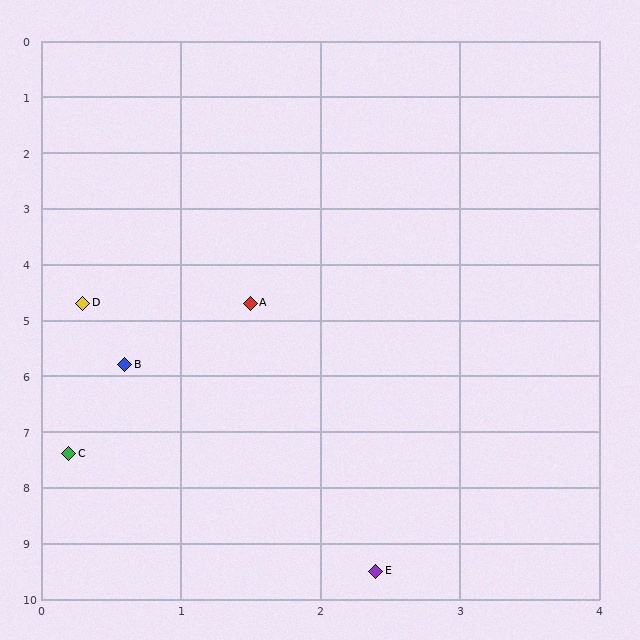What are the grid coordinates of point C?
Point C is at approximately (0.2, 7.4).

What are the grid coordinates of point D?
Point D is at approximately (0.3, 4.7).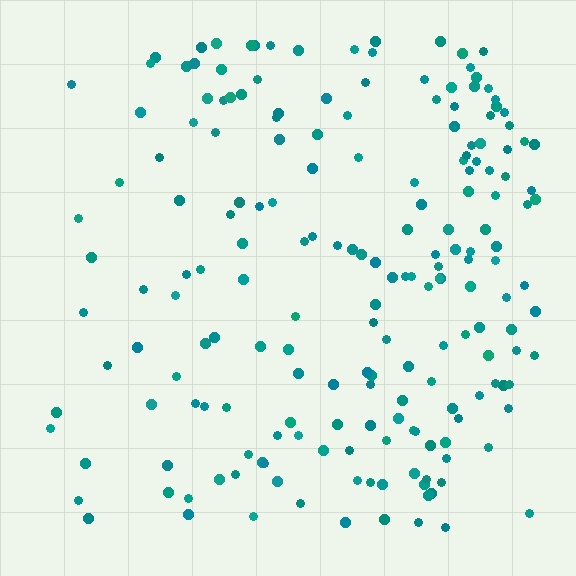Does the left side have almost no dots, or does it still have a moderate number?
Still a moderate number, just noticeably fewer than the right.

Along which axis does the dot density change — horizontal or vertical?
Horizontal.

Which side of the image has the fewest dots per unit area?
The left.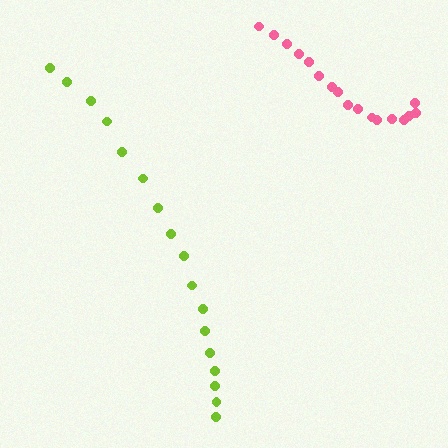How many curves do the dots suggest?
There are 2 distinct paths.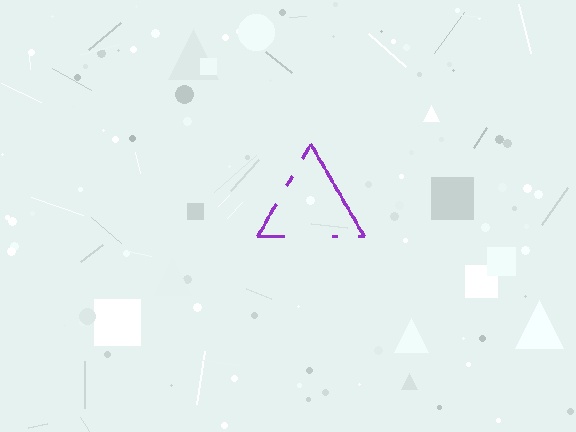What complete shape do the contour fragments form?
The contour fragments form a triangle.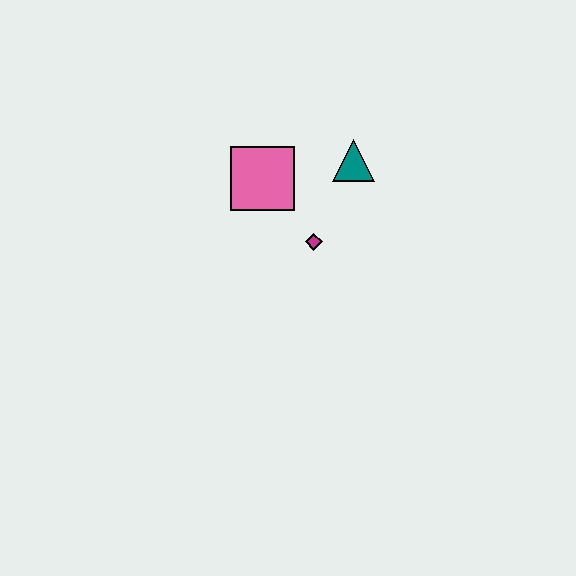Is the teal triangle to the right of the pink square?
Yes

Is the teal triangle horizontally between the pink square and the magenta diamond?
No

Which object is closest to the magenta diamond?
The pink square is closest to the magenta diamond.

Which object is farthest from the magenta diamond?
The teal triangle is farthest from the magenta diamond.